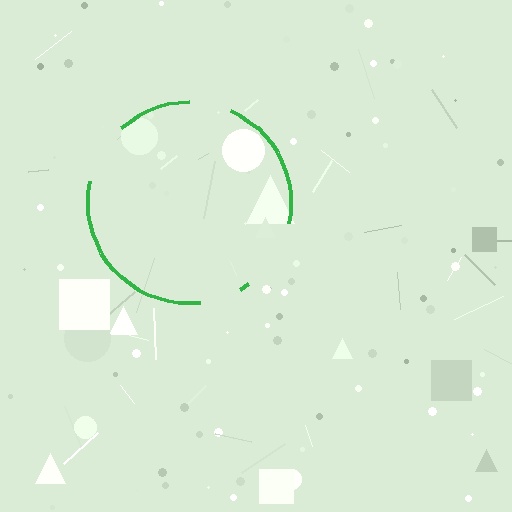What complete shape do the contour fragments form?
The contour fragments form a circle.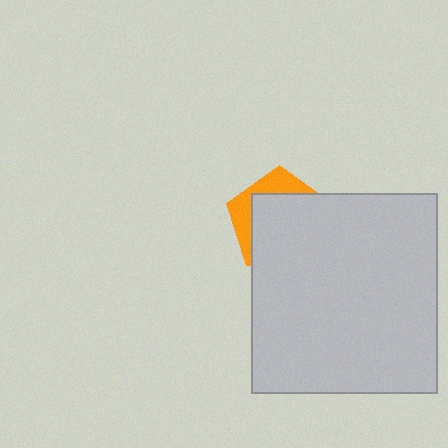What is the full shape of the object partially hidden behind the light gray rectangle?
The partially hidden object is an orange pentagon.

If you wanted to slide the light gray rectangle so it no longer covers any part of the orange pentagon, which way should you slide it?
Slide it toward the lower-right — that is the most direct way to separate the two shapes.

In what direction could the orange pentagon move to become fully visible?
The orange pentagon could move toward the upper-left. That would shift it out from behind the light gray rectangle entirely.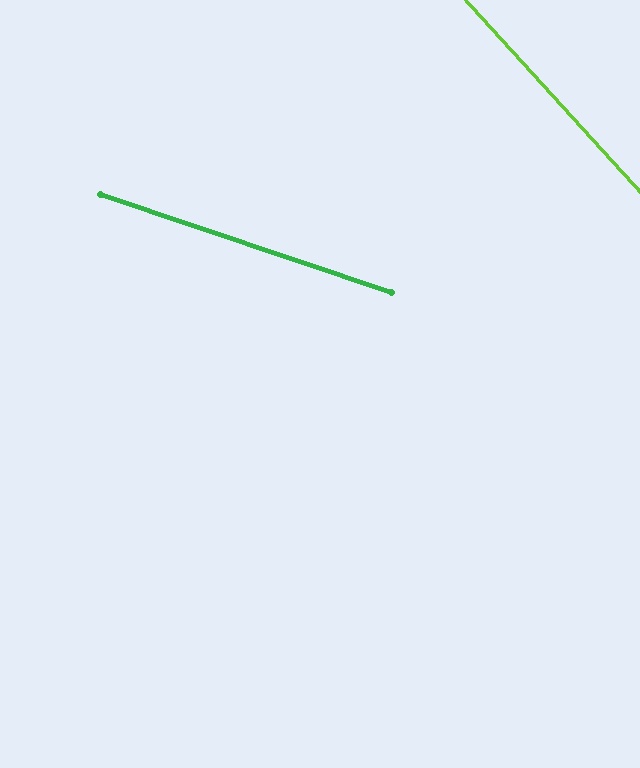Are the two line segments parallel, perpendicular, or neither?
Neither parallel nor perpendicular — they differ by about 29°.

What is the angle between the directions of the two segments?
Approximately 29 degrees.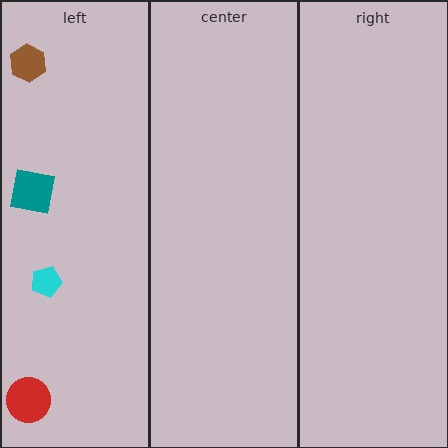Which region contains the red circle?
The left region.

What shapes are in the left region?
The brown hexagon, the teal square, the red circle, the cyan pentagon.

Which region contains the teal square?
The left region.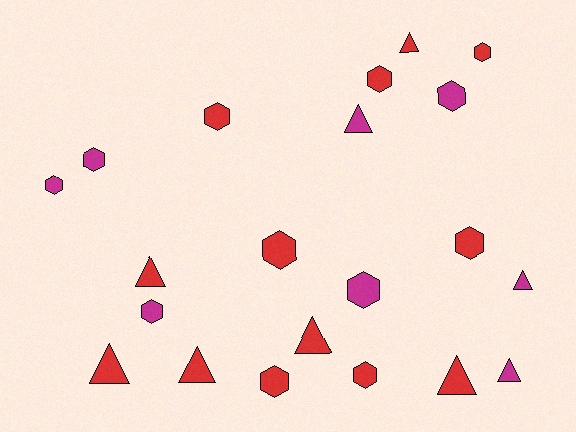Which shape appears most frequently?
Hexagon, with 12 objects.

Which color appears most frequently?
Red, with 13 objects.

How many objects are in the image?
There are 21 objects.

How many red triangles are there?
There are 6 red triangles.